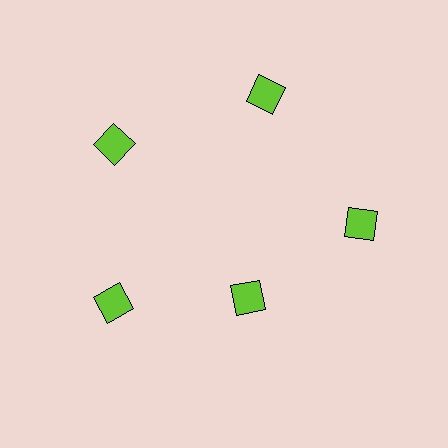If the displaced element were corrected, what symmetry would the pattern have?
It would have 5-fold rotational symmetry — the pattern would map onto itself every 72 degrees.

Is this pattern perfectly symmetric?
No. The 5 lime diamonds are arranged in a ring, but one element near the 5 o'clock position is pulled inward toward the center, breaking the 5-fold rotational symmetry.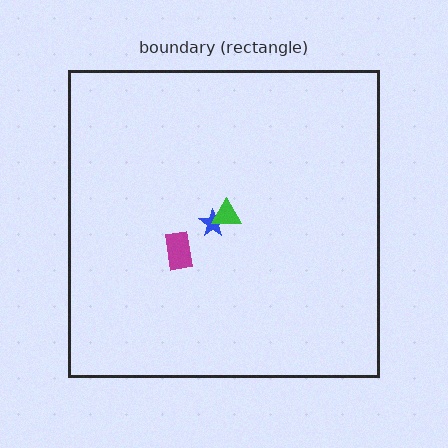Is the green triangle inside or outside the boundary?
Inside.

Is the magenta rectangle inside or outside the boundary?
Inside.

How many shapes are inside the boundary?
3 inside, 0 outside.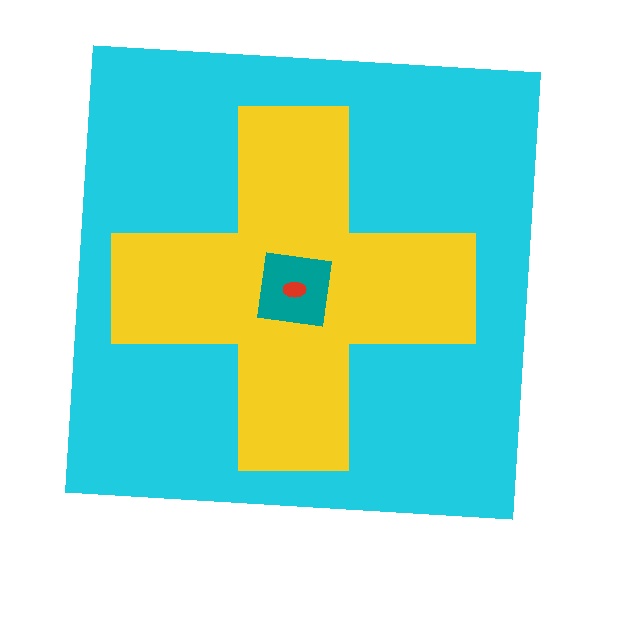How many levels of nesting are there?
4.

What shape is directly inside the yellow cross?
The teal square.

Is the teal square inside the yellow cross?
Yes.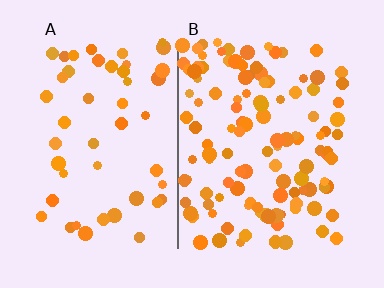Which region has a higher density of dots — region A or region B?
B (the right).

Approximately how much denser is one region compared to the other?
Approximately 2.4× — region B over region A.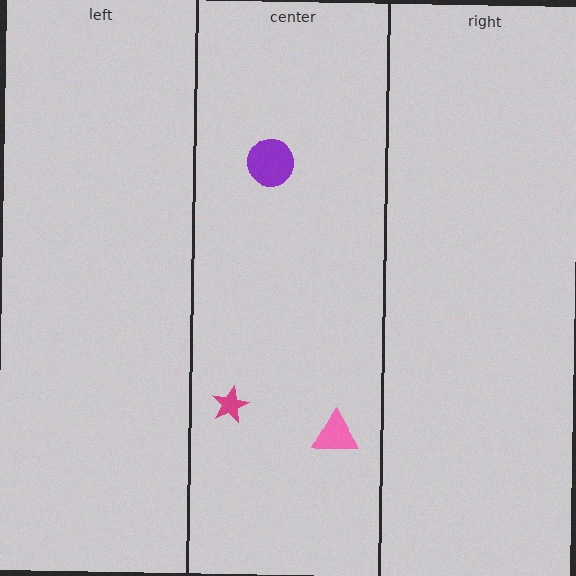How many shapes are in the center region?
3.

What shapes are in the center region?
The magenta star, the pink triangle, the purple circle.